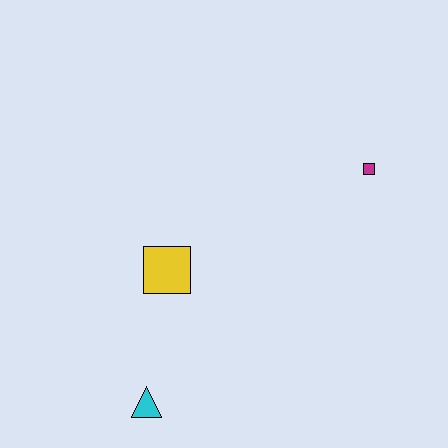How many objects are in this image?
There are 3 objects.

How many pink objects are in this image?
There are no pink objects.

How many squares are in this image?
There are 2 squares.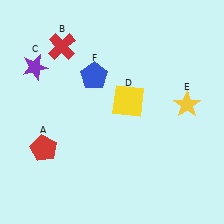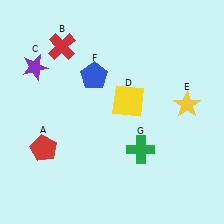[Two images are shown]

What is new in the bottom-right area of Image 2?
A green cross (G) was added in the bottom-right area of Image 2.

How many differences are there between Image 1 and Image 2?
There is 1 difference between the two images.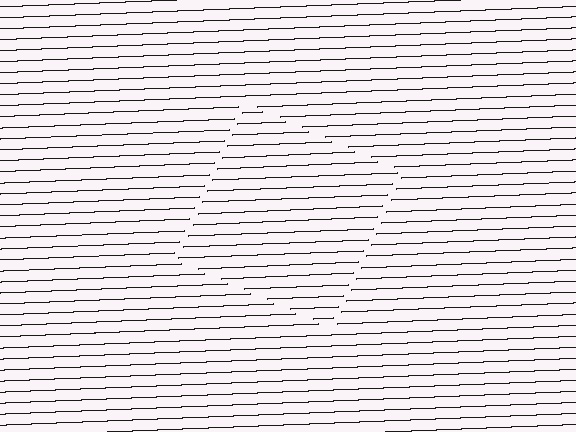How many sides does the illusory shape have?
4 sides — the line-ends trace a square.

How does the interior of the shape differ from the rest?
The interior of the shape contains the same grating, shifted by half a period — the contour is defined by the phase discontinuity where line-ends from the inner and outer gratings abut.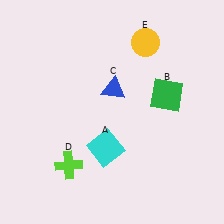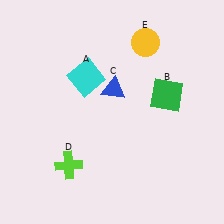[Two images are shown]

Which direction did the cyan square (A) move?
The cyan square (A) moved up.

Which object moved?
The cyan square (A) moved up.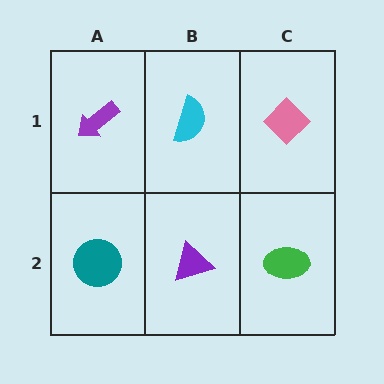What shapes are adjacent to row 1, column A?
A teal circle (row 2, column A), a cyan semicircle (row 1, column B).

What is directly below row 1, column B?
A purple triangle.